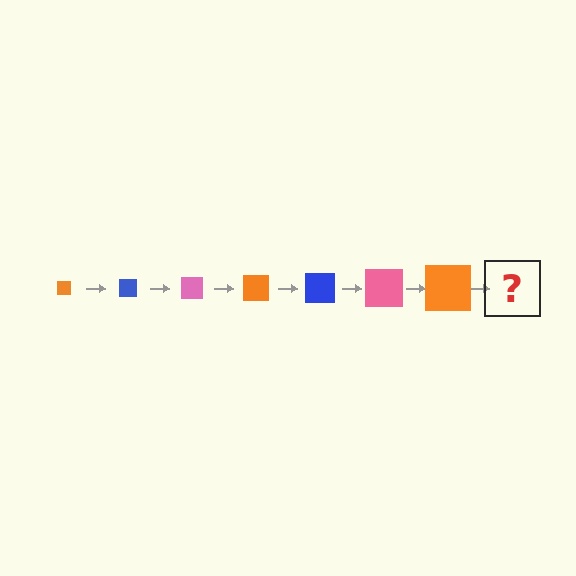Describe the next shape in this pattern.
It should be a blue square, larger than the previous one.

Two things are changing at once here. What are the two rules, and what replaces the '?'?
The two rules are that the square grows larger each step and the color cycles through orange, blue, and pink. The '?' should be a blue square, larger than the previous one.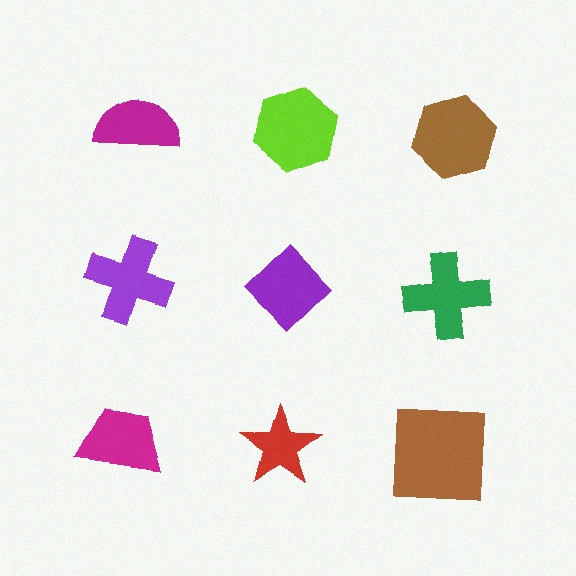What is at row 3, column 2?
A red star.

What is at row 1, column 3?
A brown hexagon.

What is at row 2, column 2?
A purple diamond.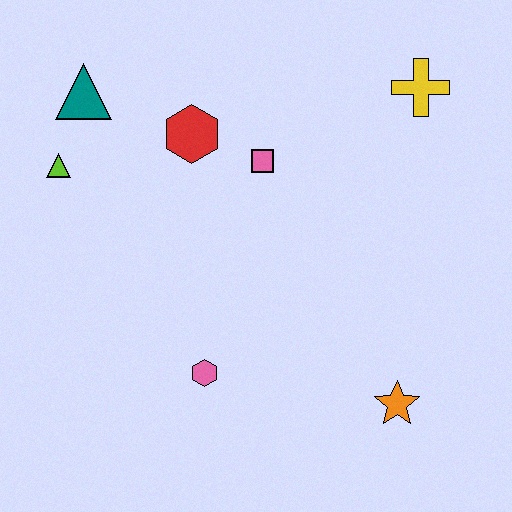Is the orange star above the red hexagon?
No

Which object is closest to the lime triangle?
The teal triangle is closest to the lime triangle.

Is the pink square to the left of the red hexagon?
No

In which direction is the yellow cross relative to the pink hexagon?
The yellow cross is above the pink hexagon.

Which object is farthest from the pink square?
The orange star is farthest from the pink square.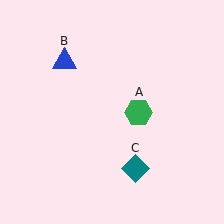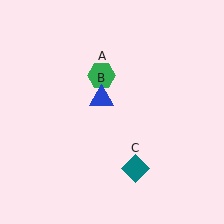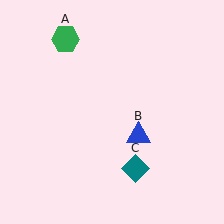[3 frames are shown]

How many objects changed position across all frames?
2 objects changed position: green hexagon (object A), blue triangle (object B).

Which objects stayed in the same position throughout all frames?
Teal diamond (object C) remained stationary.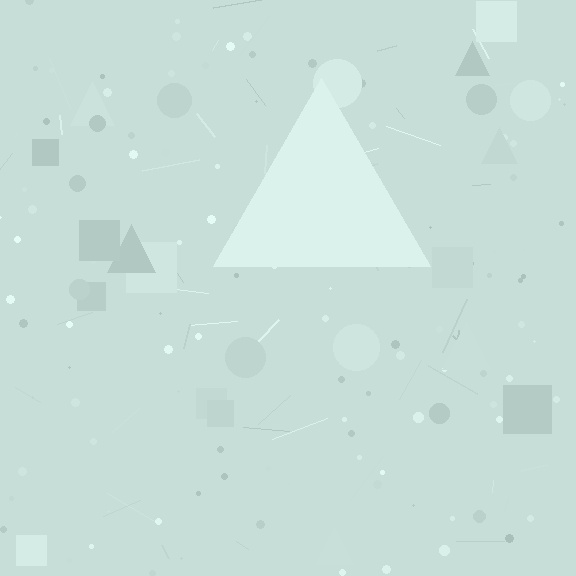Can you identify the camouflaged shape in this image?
The camouflaged shape is a triangle.